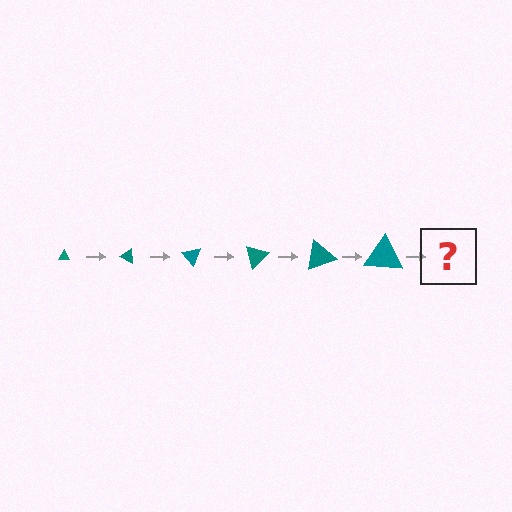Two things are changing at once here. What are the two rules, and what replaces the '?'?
The two rules are that the triangle grows larger each step and it rotates 25 degrees each step. The '?' should be a triangle, larger than the previous one and rotated 150 degrees from the start.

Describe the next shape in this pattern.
It should be a triangle, larger than the previous one and rotated 150 degrees from the start.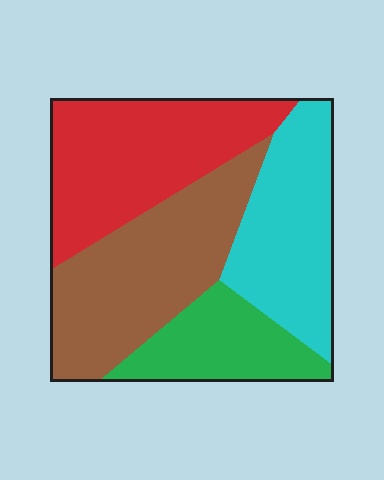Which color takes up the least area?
Green, at roughly 15%.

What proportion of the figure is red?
Red takes up about one third (1/3) of the figure.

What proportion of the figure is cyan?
Cyan takes up about one quarter (1/4) of the figure.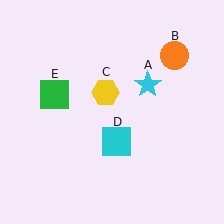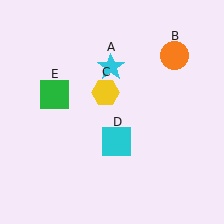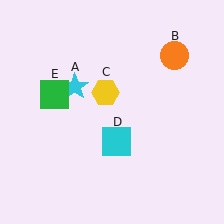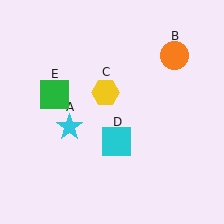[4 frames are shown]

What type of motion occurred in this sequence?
The cyan star (object A) rotated counterclockwise around the center of the scene.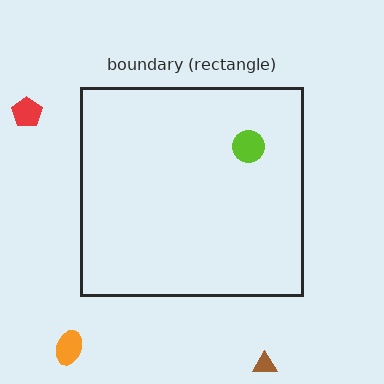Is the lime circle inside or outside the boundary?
Inside.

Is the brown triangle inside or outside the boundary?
Outside.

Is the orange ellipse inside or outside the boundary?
Outside.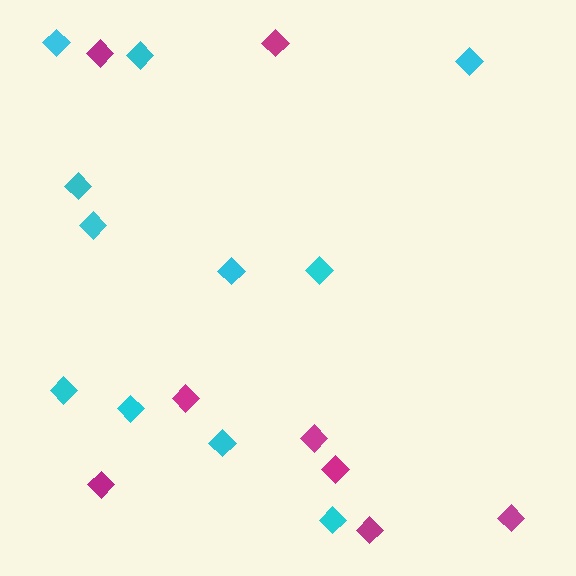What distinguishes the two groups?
There are 2 groups: one group of magenta diamonds (8) and one group of cyan diamonds (11).